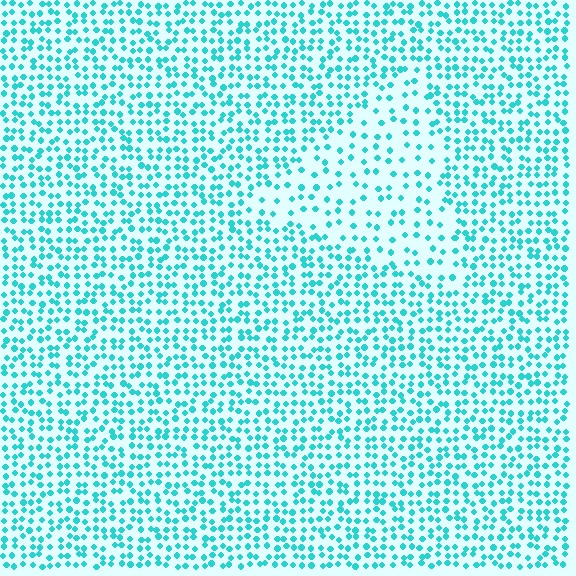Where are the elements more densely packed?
The elements are more densely packed outside the triangle boundary.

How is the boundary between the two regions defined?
The boundary is defined by a change in element density (approximately 2.0x ratio). All elements are the same color, size, and shape.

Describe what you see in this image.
The image contains small cyan elements arranged at two different densities. A triangle-shaped region is visible where the elements are less densely packed than the surrounding area.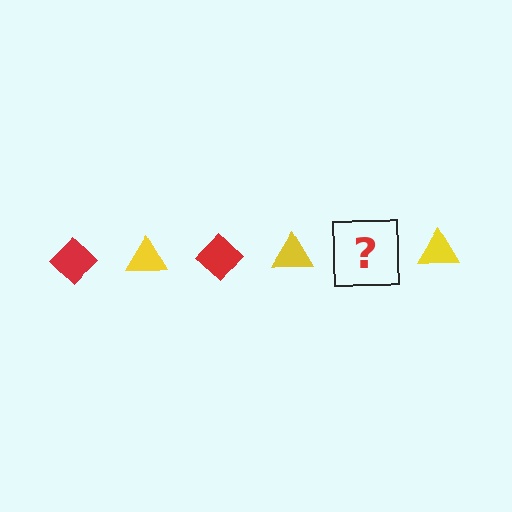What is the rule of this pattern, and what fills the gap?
The rule is that the pattern alternates between red diamond and yellow triangle. The gap should be filled with a red diamond.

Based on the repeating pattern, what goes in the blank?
The blank should be a red diamond.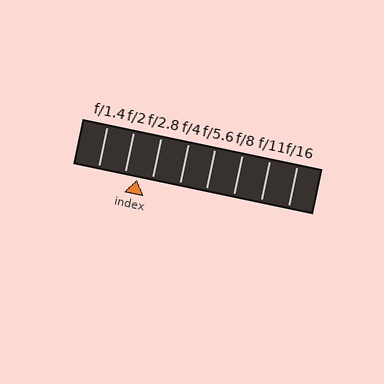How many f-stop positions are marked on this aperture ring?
There are 8 f-stop positions marked.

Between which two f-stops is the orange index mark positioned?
The index mark is between f/2 and f/2.8.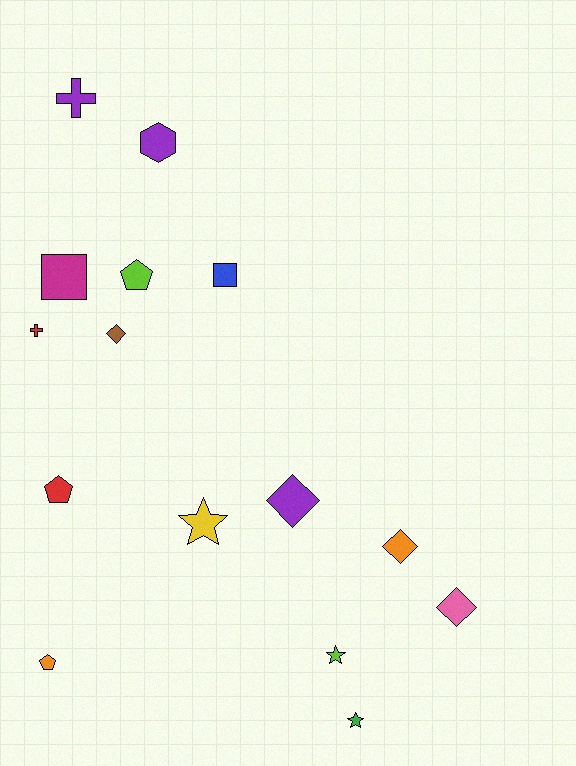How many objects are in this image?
There are 15 objects.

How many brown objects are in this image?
There is 1 brown object.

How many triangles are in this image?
There are no triangles.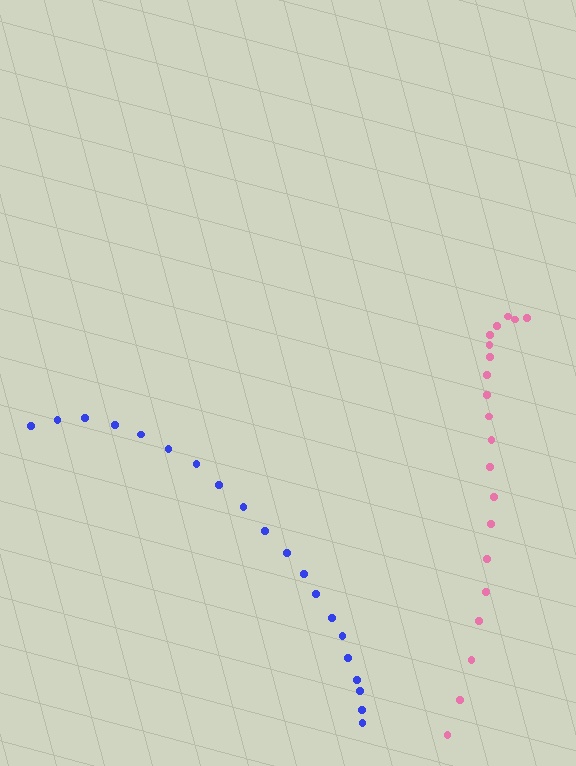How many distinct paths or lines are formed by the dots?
There are 2 distinct paths.